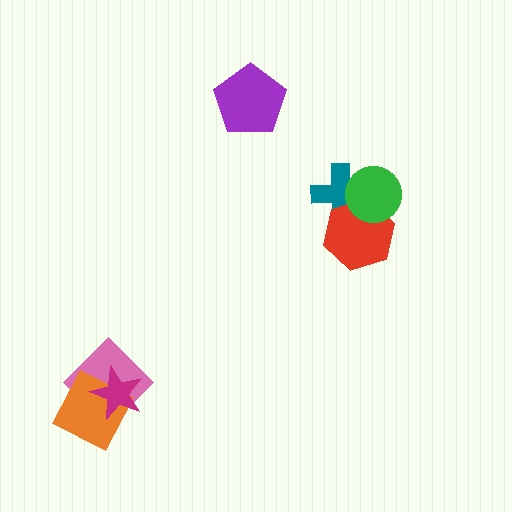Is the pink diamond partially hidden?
Yes, it is partially covered by another shape.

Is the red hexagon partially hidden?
Yes, it is partially covered by another shape.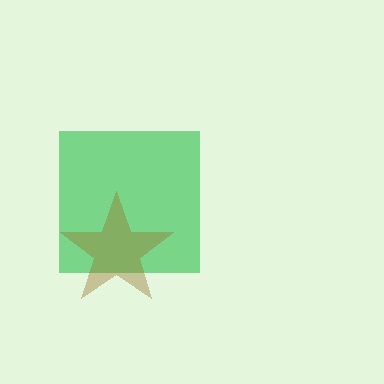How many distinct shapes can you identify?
There are 2 distinct shapes: a green square, a brown star.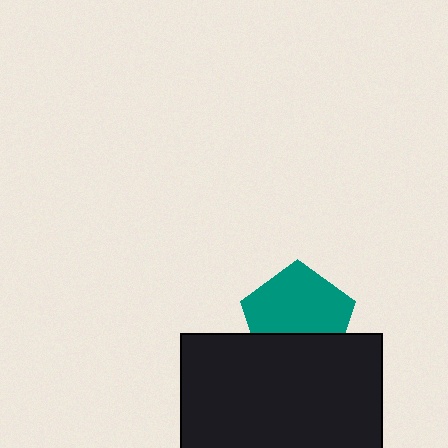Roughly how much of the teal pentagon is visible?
Most of it is visible (roughly 66%).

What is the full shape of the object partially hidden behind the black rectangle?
The partially hidden object is a teal pentagon.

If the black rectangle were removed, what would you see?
You would see the complete teal pentagon.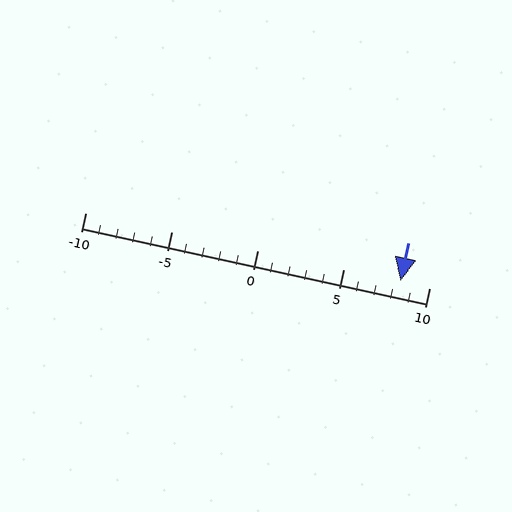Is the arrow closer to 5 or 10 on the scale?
The arrow is closer to 10.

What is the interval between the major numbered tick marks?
The major tick marks are spaced 5 units apart.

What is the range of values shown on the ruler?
The ruler shows values from -10 to 10.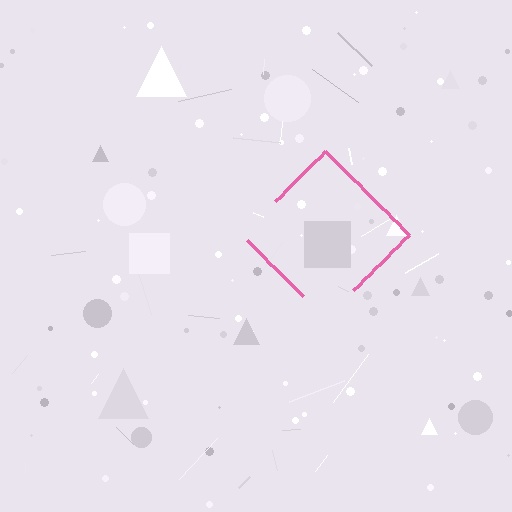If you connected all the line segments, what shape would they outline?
They would outline a diamond.